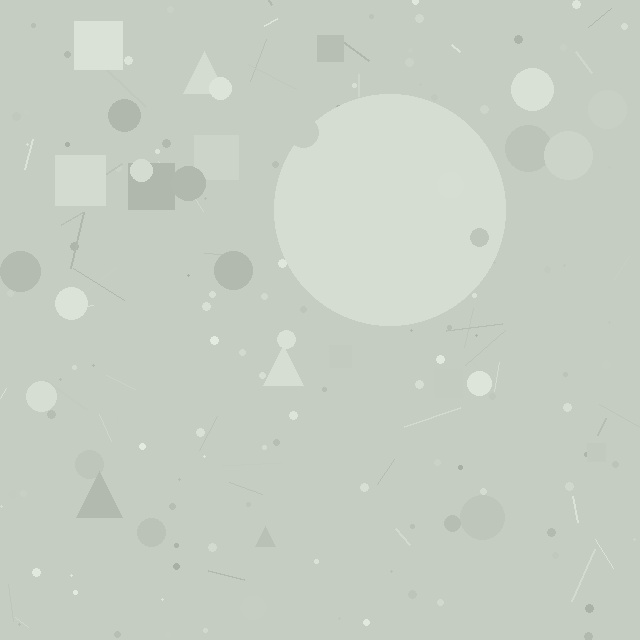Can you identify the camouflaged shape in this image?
The camouflaged shape is a circle.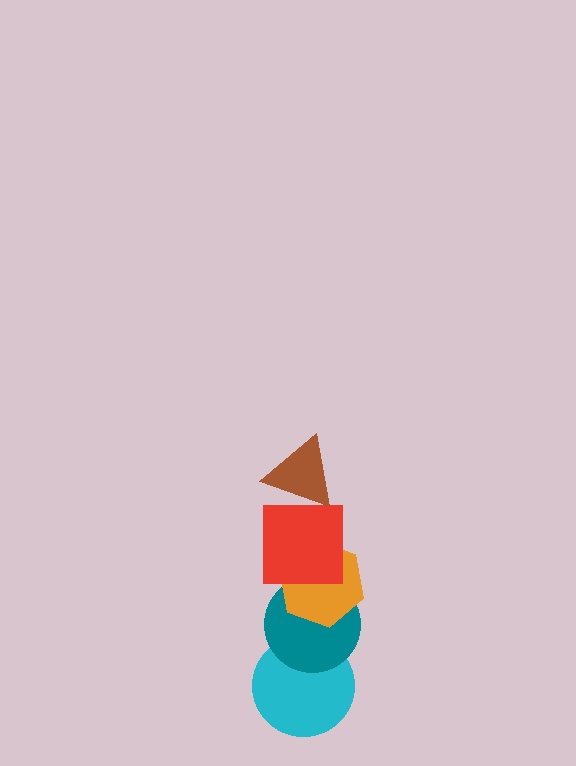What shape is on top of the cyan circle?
The teal circle is on top of the cyan circle.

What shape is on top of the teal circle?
The orange hexagon is on top of the teal circle.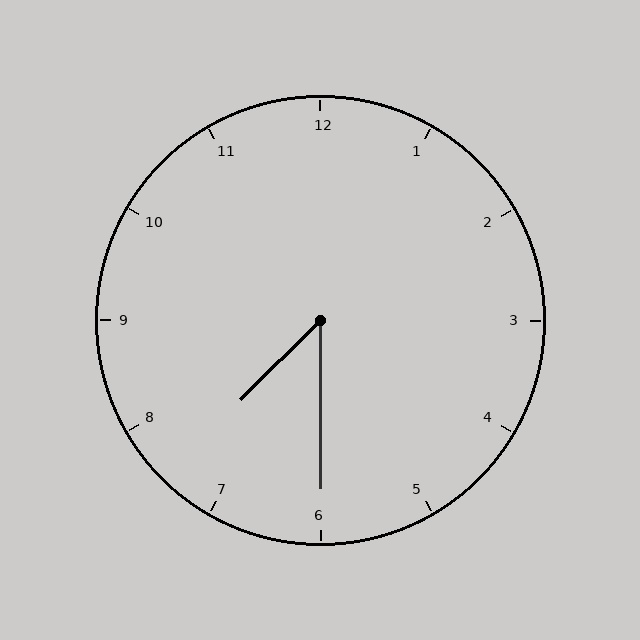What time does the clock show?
7:30.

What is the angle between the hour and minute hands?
Approximately 45 degrees.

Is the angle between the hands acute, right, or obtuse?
It is acute.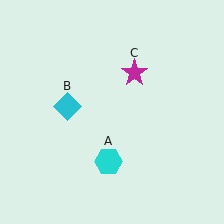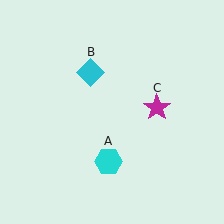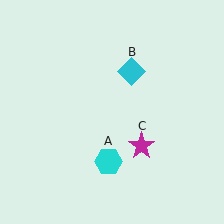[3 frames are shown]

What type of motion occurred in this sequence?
The cyan diamond (object B), magenta star (object C) rotated clockwise around the center of the scene.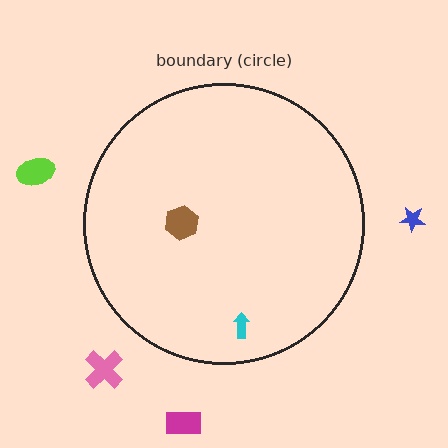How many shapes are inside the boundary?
2 inside, 4 outside.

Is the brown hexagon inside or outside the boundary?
Inside.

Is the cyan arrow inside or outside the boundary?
Inside.